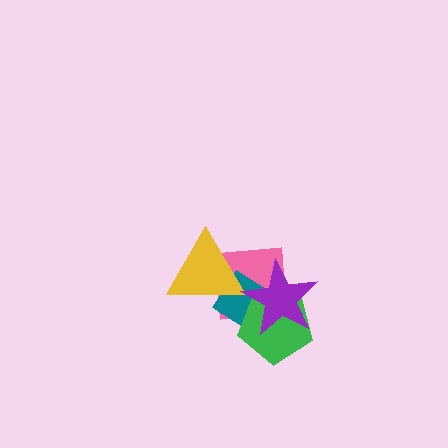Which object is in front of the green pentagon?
The purple star is in front of the green pentagon.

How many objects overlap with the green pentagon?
3 objects overlap with the green pentagon.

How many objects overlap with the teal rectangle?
4 objects overlap with the teal rectangle.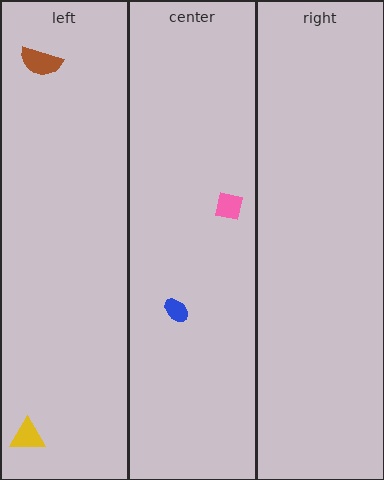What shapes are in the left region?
The yellow triangle, the brown semicircle.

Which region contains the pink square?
The center region.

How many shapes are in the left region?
2.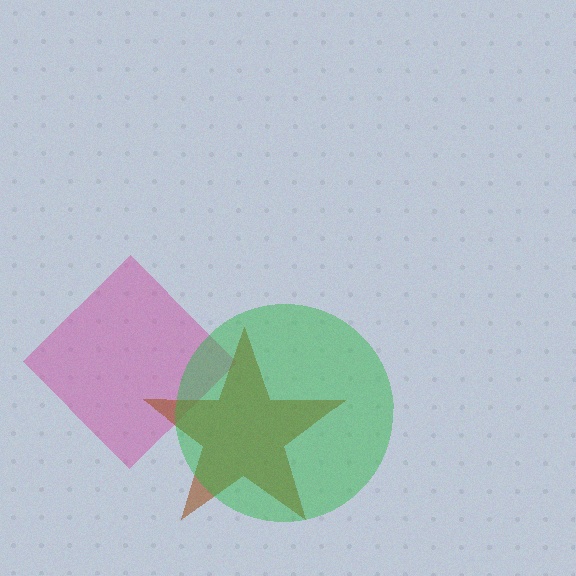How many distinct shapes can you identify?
There are 3 distinct shapes: a magenta diamond, a brown star, a green circle.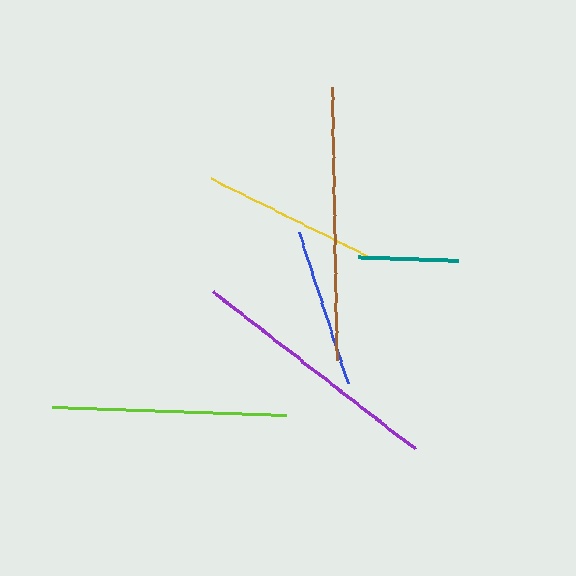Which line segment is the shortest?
The teal line is the shortest at approximately 100 pixels.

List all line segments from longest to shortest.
From longest to shortest: brown, purple, lime, yellow, blue, teal.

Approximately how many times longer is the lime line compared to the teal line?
The lime line is approximately 2.4 times the length of the teal line.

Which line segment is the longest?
The brown line is the longest at approximately 272 pixels.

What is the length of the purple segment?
The purple segment is approximately 256 pixels long.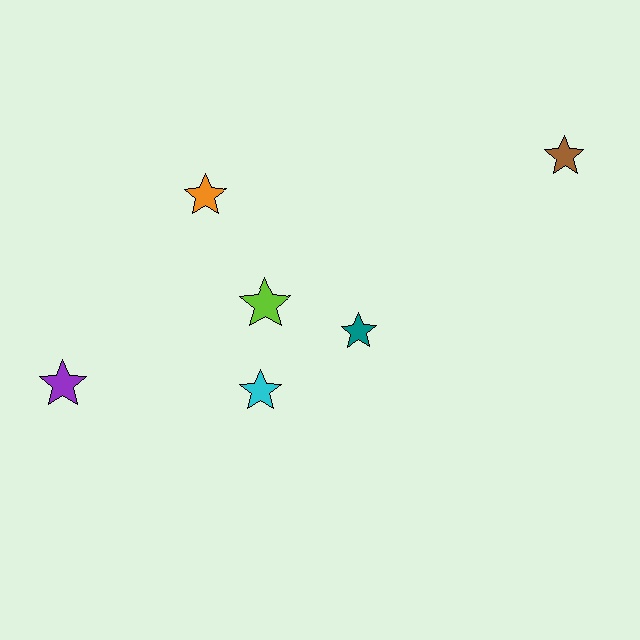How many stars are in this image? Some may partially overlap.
There are 6 stars.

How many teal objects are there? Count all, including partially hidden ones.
There is 1 teal object.